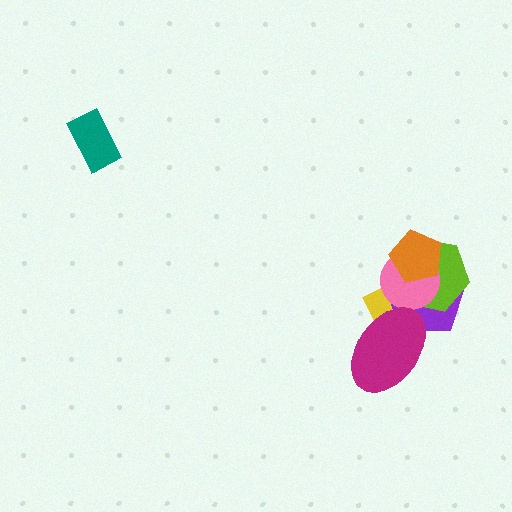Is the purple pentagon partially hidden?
Yes, it is partially covered by another shape.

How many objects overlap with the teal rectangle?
0 objects overlap with the teal rectangle.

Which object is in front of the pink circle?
The orange pentagon is in front of the pink circle.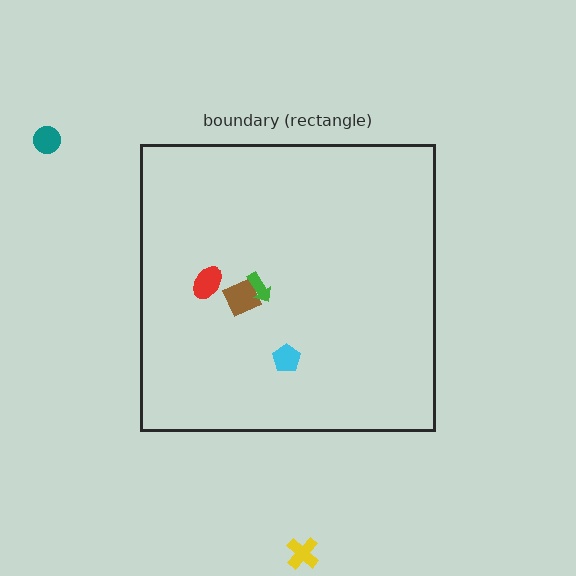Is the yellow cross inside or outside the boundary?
Outside.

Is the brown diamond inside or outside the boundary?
Inside.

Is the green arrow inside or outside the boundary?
Inside.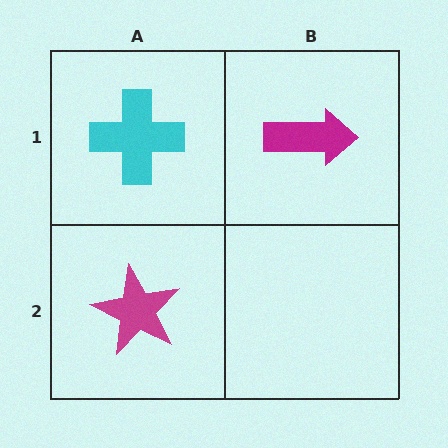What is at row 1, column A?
A cyan cross.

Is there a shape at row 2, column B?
No, that cell is empty.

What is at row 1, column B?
A magenta arrow.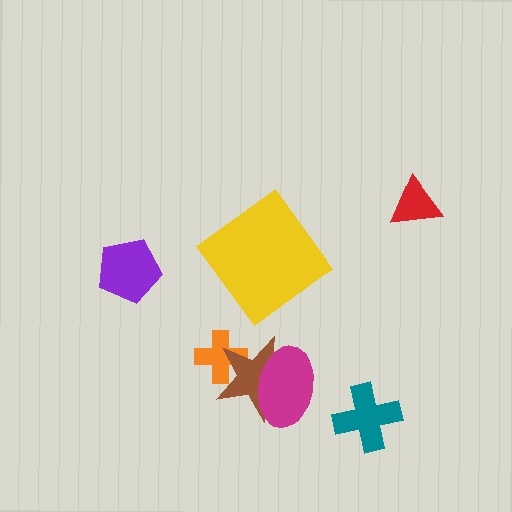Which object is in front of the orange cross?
The brown star is in front of the orange cross.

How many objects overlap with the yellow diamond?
0 objects overlap with the yellow diamond.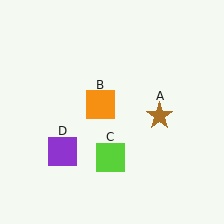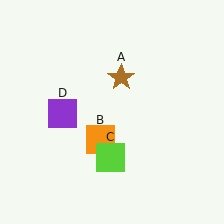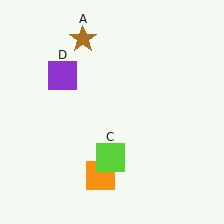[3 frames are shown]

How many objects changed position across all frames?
3 objects changed position: brown star (object A), orange square (object B), purple square (object D).